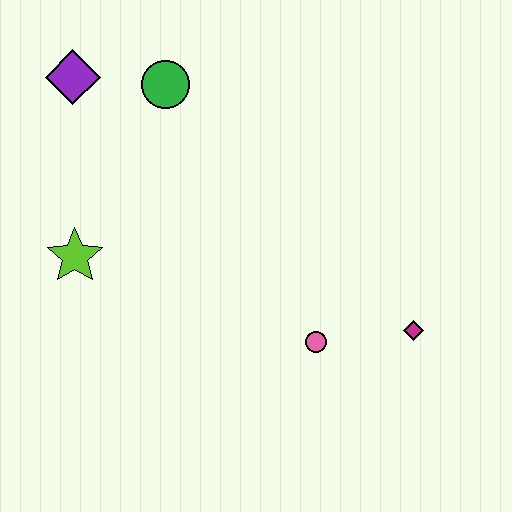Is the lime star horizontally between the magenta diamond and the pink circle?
No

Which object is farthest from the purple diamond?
The magenta diamond is farthest from the purple diamond.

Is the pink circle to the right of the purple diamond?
Yes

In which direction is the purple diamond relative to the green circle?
The purple diamond is to the left of the green circle.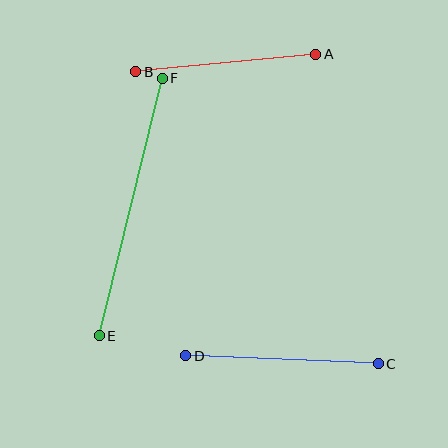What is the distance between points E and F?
The distance is approximately 265 pixels.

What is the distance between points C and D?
The distance is approximately 193 pixels.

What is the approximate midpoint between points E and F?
The midpoint is at approximately (131, 207) pixels.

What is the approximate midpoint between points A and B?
The midpoint is at approximately (226, 63) pixels.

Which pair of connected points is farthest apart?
Points E and F are farthest apart.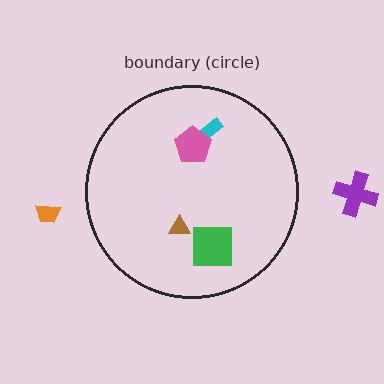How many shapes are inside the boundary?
4 inside, 2 outside.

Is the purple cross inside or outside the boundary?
Outside.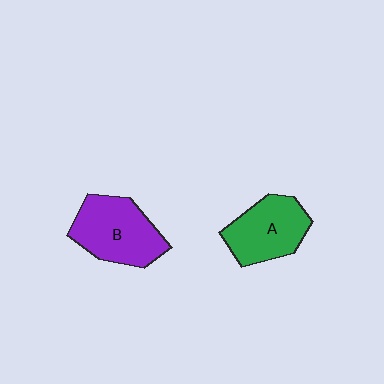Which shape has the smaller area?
Shape A (green).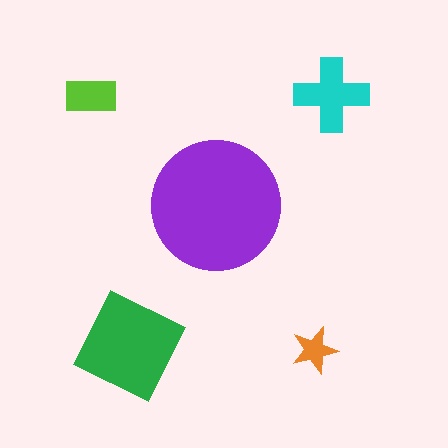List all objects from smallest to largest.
The orange star, the lime rectangle, the cyan cross, the green diamond, the purple circle.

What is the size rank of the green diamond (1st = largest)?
2nd.